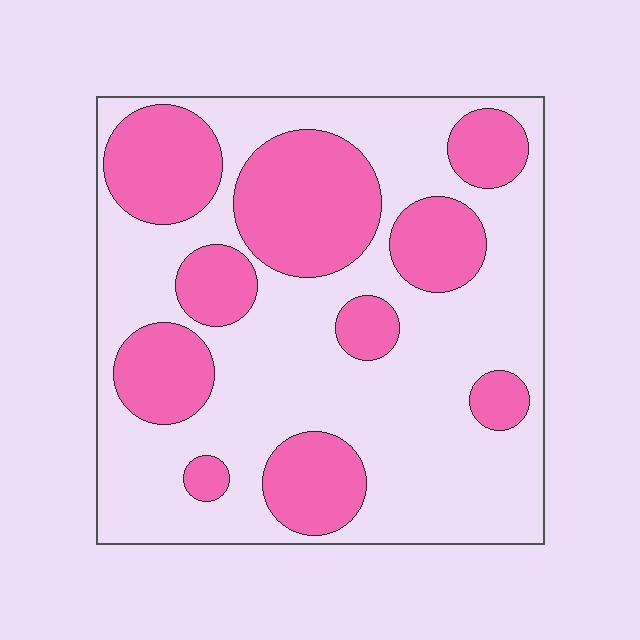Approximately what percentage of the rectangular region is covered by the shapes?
Approximately 35%.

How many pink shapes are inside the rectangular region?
10.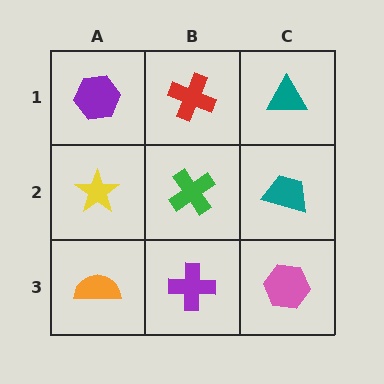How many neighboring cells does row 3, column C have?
2.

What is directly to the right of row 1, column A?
A red cross.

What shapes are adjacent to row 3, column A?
A yellow star (row 2, column A), a purple cross (row 3, column B).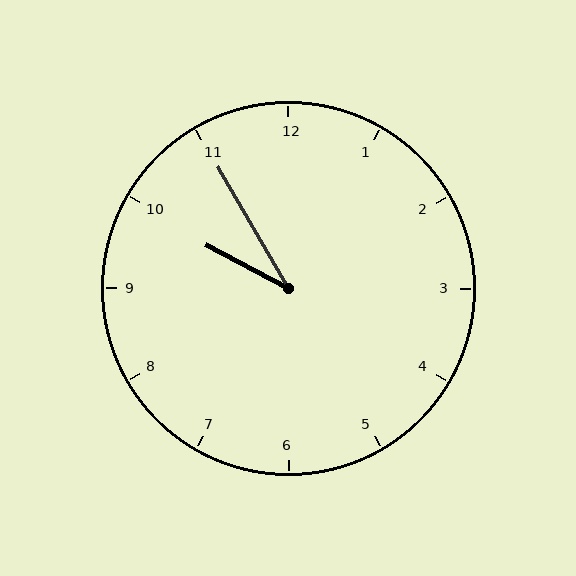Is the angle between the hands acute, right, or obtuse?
It is acute.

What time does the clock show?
9:55.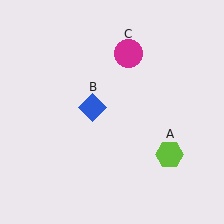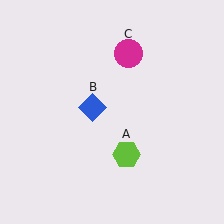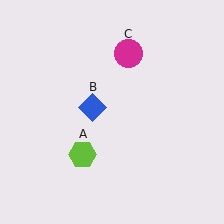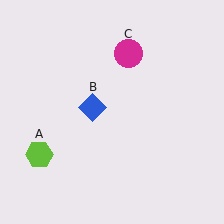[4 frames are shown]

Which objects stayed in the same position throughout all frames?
Blue diamond (object B) and magenta circle (object C) remained stationary.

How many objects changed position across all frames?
1 object changed position: lime hexagon (object A).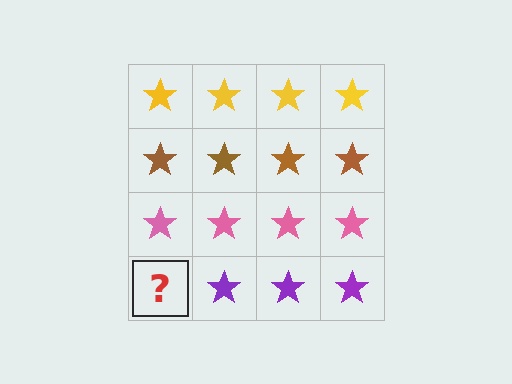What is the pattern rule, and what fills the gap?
The rule is that each row has a consistent color. The gap should be filled with a purple star.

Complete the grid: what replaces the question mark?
The question mark should be replaced with a purple star.